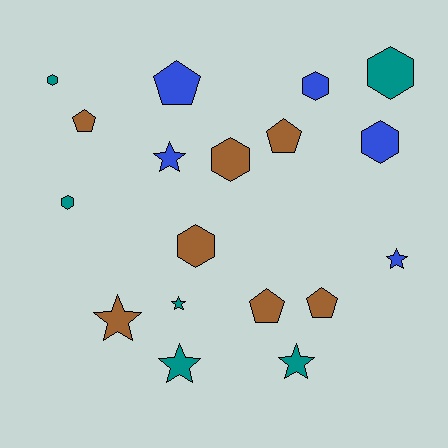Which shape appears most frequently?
Hexagon, with 7 objects.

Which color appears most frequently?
Brown, with 7 objects.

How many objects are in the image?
There are 18 objects.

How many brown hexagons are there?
There are 2 brown hexagons.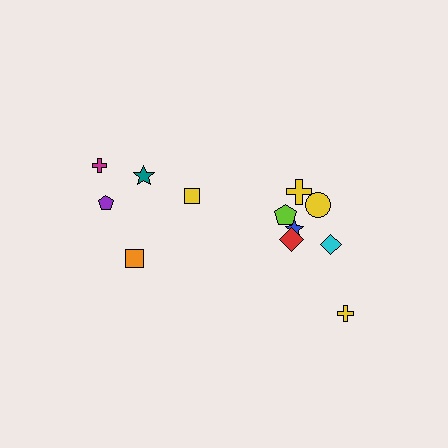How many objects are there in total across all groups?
There are 12 objects.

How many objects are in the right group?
There are 7 objects.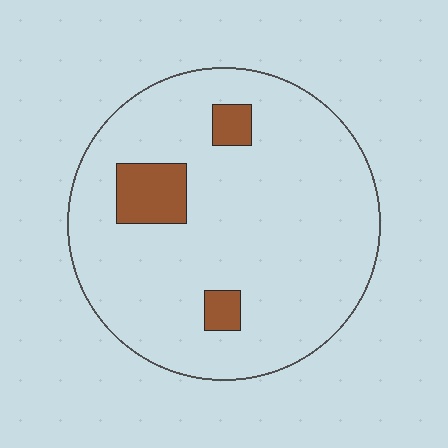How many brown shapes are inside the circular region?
3.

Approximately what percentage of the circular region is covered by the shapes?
Approximately 10%.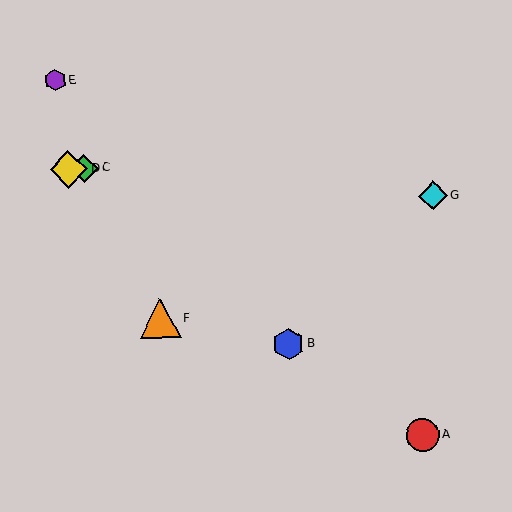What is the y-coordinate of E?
Object E is at y≈80.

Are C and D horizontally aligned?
Yes, both are at y≈169.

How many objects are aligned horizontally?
2 objects (C, D) are aligned horizontally.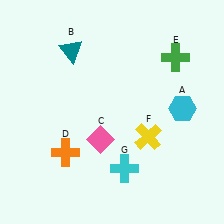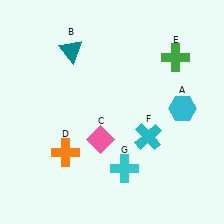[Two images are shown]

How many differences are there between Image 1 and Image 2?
There is 1 difference between the two images.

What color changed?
The cross (F) changed from yellow in Image 1 to cyan in Image 2.